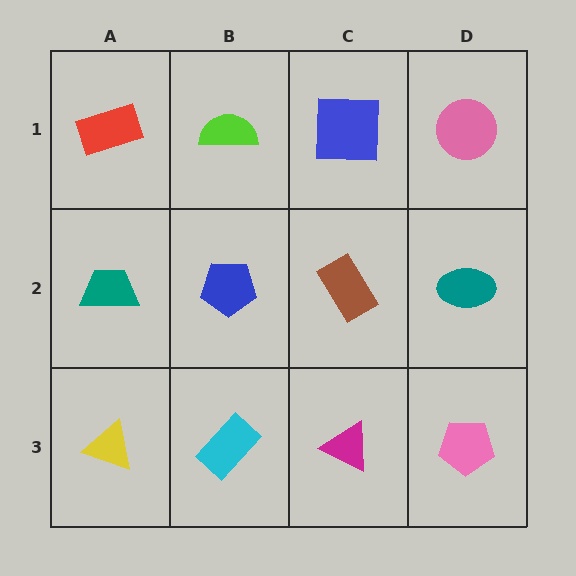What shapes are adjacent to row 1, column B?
A blue pentagon (row 2, column B), a red rectangle (row 1, column A), a blue square (row 1, column C).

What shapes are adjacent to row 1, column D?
A teal ellipse (row 2, column D), a blue square (row 1, column C).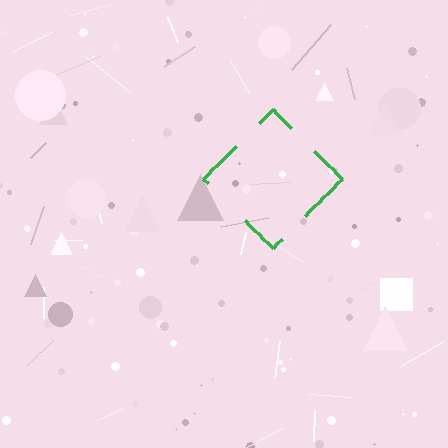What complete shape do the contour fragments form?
The contour fragments form a diamond.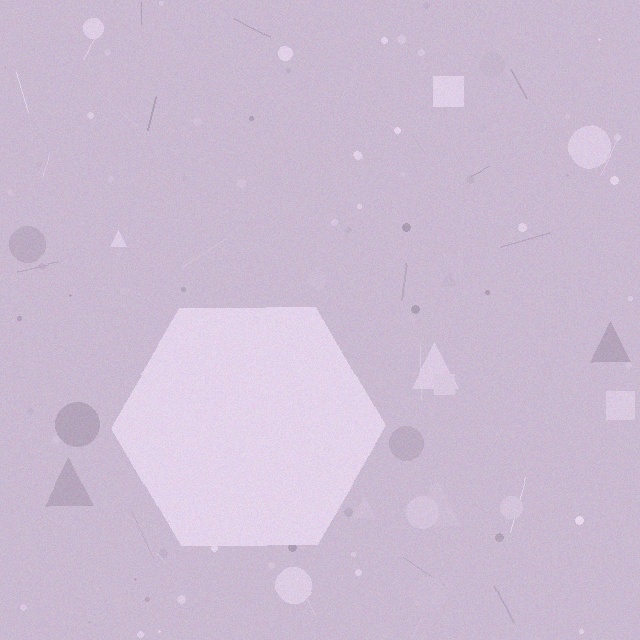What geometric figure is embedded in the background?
A hexagon is embedded in the background.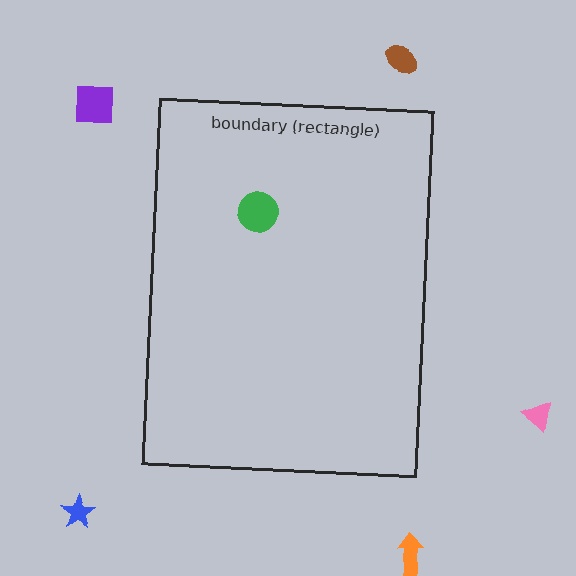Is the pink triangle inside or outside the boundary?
Outside.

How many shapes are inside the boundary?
1 inside, 5 outside.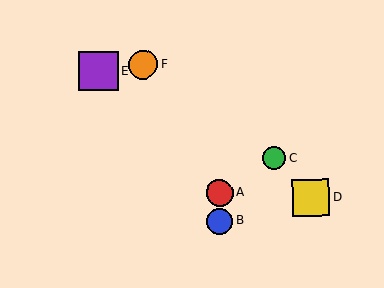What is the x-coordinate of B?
Object B is at x≈220.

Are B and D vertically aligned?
No, B is at x≈220 and D is at x≈311.